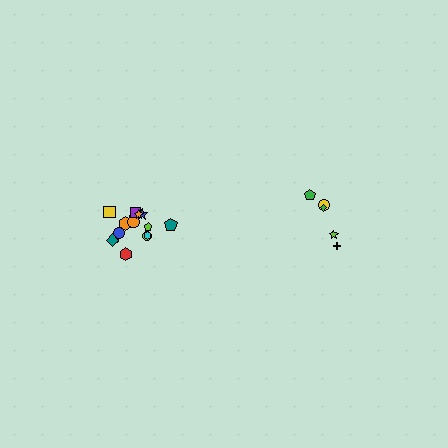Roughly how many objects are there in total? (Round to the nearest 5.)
Roughly 20 objects in total.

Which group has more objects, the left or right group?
The left group.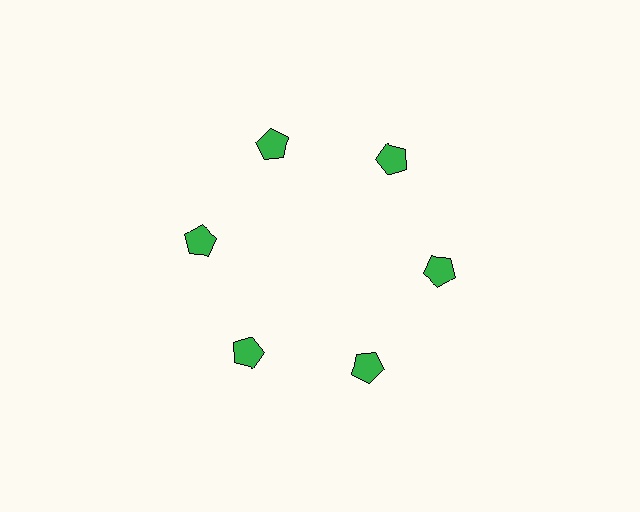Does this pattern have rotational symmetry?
Yes, this pattern has 6-fold rotational symmetry. It looks the same after rotating 60 degrees around the center.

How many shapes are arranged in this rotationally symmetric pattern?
There are 6 shapes, arranged in 6 groups of 1.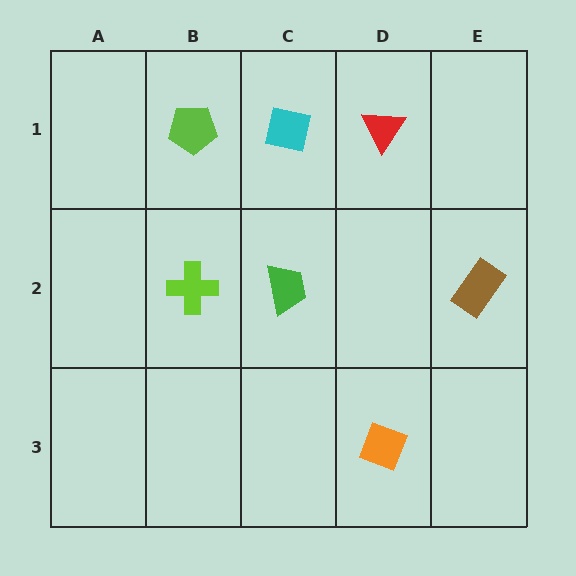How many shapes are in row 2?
3 shapes.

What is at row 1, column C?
A cyan square.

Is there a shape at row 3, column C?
No, that cell is empty.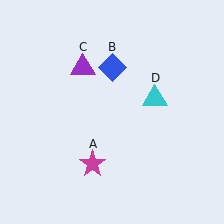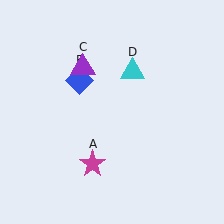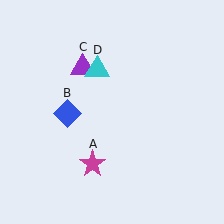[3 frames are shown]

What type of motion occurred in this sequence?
The blue diamond (object B), cyan triangle (object D) rotated counterclockwise around the center of the scene.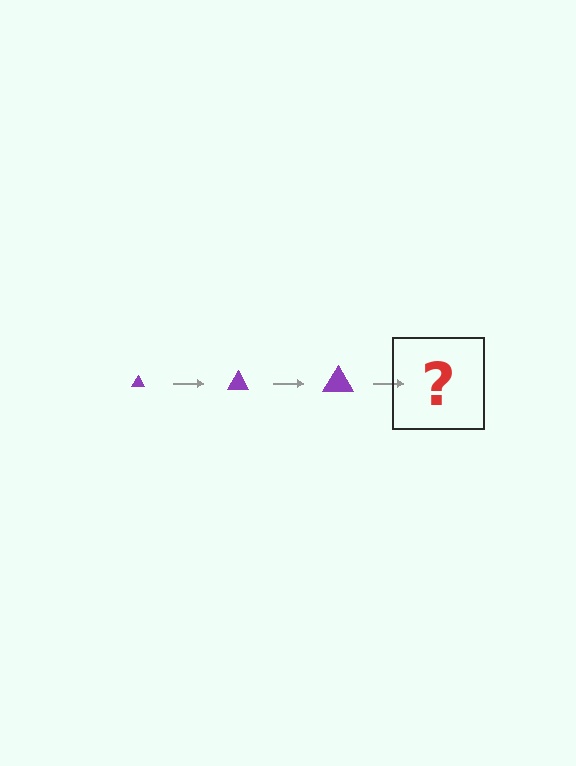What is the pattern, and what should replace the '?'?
The pattern is that the triangle gets progressively larger each step. The '?' should be a purple triangle, larger than the previous one.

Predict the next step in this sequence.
The next step is a purple triangle, larger than the previous one.